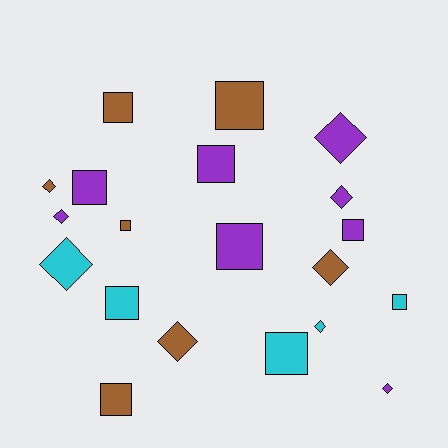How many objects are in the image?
There are 20 objects.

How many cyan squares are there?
There are 3 cyan squares.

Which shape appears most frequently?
Square, with 11 objects.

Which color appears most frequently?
Purple, with 8 objects.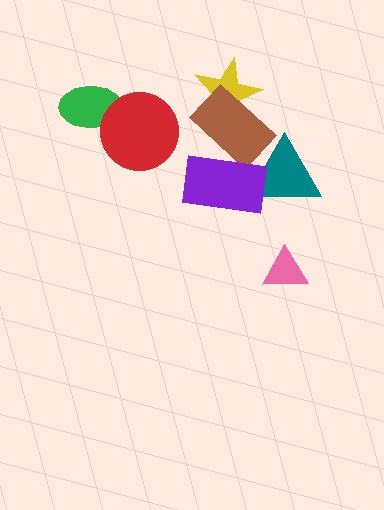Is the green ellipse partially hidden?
Yes, it is partially covered by another shape.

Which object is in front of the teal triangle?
The purple rectangle is in front of the teal triangle.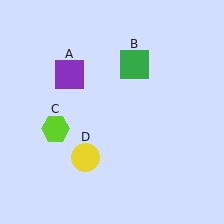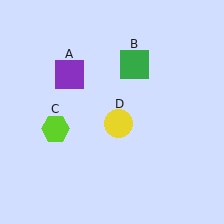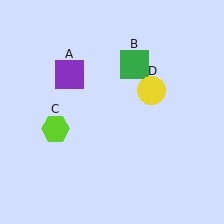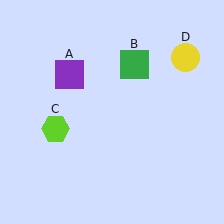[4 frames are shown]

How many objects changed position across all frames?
1 object changed position: yellow circle (object D).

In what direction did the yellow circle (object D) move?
The yellow circle (object D) moved up and to the right.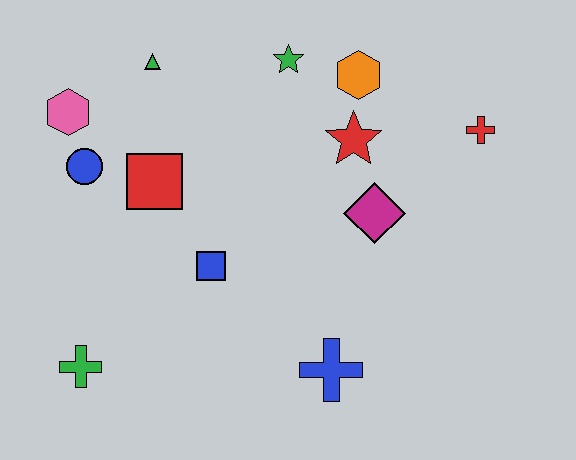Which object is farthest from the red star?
The green cross is farthest from the red star.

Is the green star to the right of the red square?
Yes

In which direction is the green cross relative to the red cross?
The green cross is to the left of the red cross.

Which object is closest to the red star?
The orange hexagon is closest to the red star.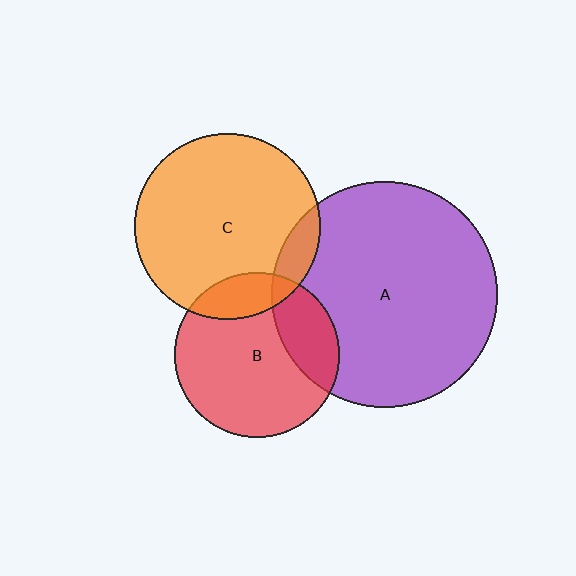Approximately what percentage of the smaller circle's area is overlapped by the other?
Approximately 15%.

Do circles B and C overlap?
Yes.